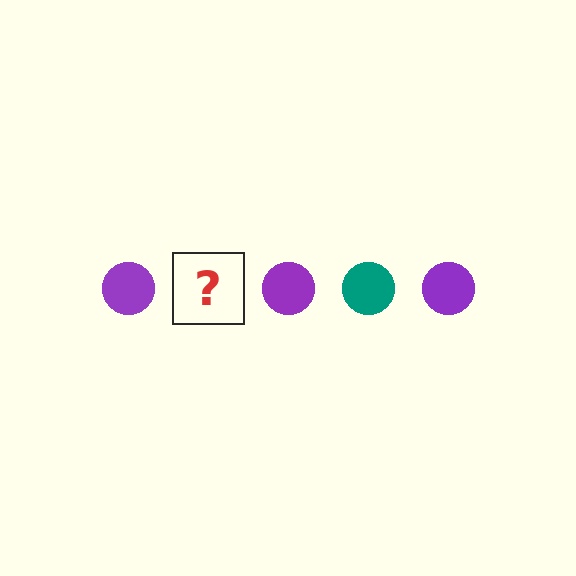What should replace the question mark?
The question mark should be replaced with a teal circle.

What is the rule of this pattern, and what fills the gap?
The rule is that the pattern cycles through purple, teal circles. The gap should be filled with a teal circle.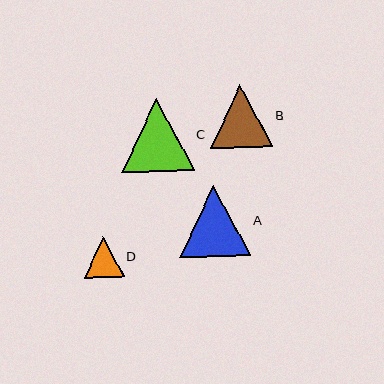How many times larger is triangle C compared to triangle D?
Triangle C is approximately 1.8 times the size of triangle D.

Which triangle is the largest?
Triangle C is the largest with a size of approximately 72 pixels.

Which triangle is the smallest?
Triangle D is the smallest with a size of approximately 40 pixels.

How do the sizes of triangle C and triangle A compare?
Triangle C and triangle A are approximately the same size.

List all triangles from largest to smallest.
From largest to smallest: C, A, B, D.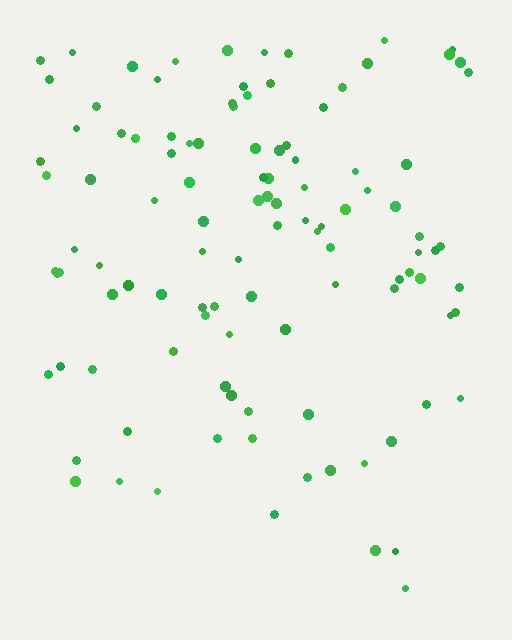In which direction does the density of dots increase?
From bottom to top, with the top side densest.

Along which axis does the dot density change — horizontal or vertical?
Vertical.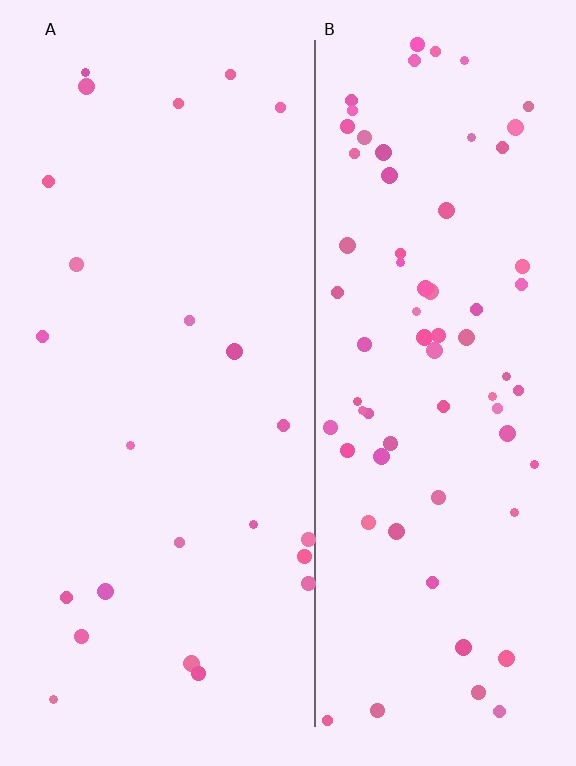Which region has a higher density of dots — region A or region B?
B (the right).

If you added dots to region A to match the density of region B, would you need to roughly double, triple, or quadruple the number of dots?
Approximately triple.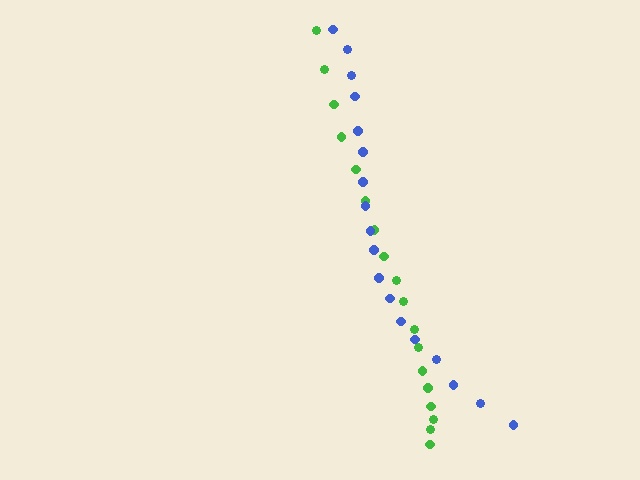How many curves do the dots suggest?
There are 2 distinct paths.